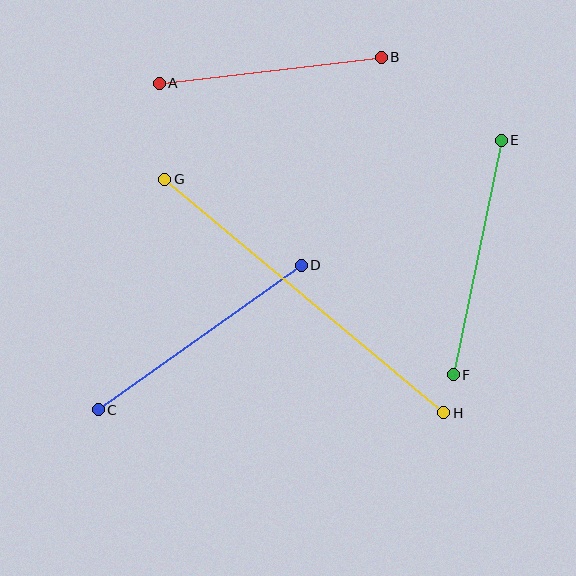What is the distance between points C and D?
The distance is approximately 249 pixels.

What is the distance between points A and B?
The distance is approximately 224 pixels.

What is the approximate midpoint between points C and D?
The midpoint is at approximately (200, 338) pixels.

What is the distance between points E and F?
The distance is approximately 239 pixels.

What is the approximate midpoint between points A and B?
The midpoint is at approximately (270, 70) pixels.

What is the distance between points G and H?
The distance is approximately 364 pixels.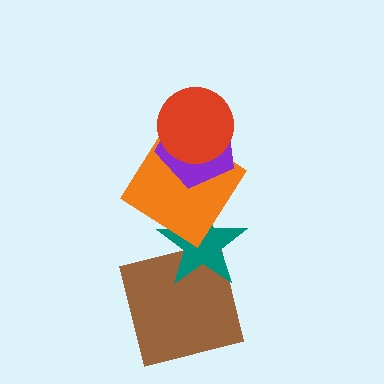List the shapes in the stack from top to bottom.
From top to bottom: the red circle, the purple pentagon, the orange diamond, the teal star, the brown square.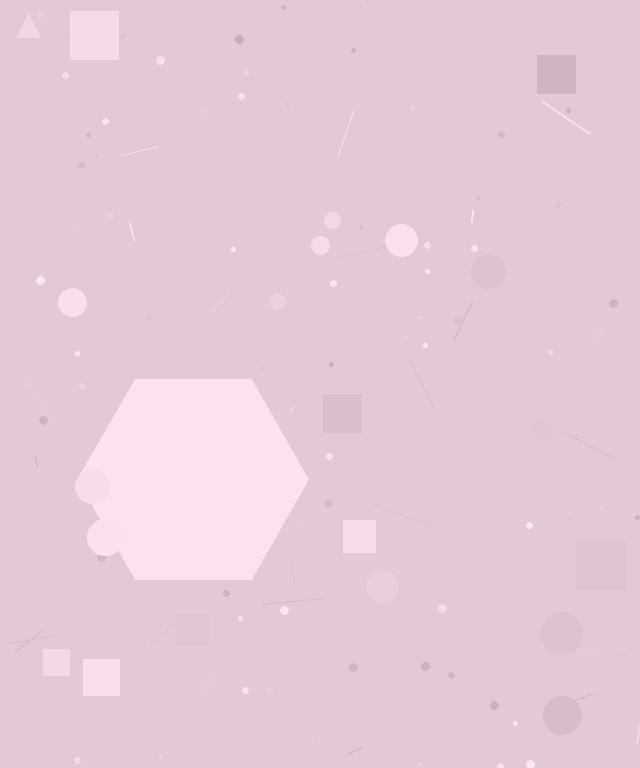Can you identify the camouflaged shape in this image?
The camouflaged shape is a hexagon.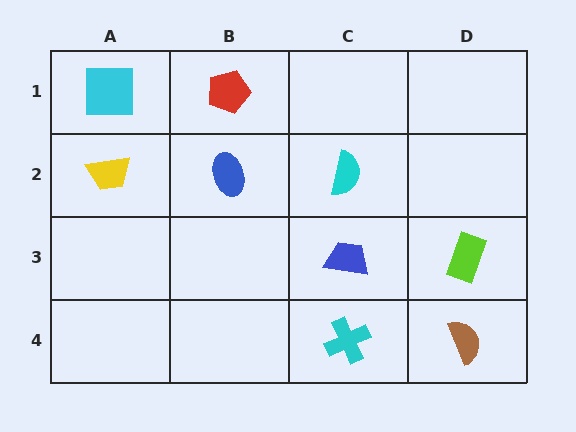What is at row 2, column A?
A yellow trapezoid.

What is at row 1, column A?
A cyan square.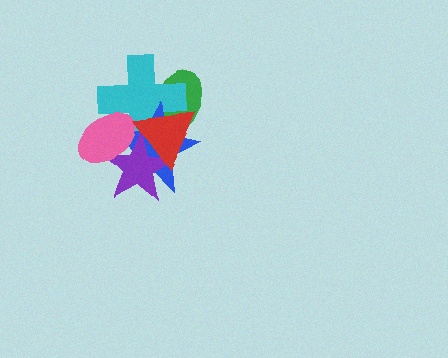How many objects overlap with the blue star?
5 objects overlap with the blue star.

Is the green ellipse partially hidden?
Yes, it is partially covered by another shape.